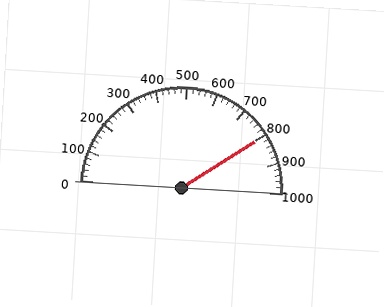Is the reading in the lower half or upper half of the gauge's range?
The reading is in the upper half of the range (0 to 1000).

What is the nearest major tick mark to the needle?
The nearest major tick mark is 800.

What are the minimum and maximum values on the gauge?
The gauge ranges from 0 to 1000.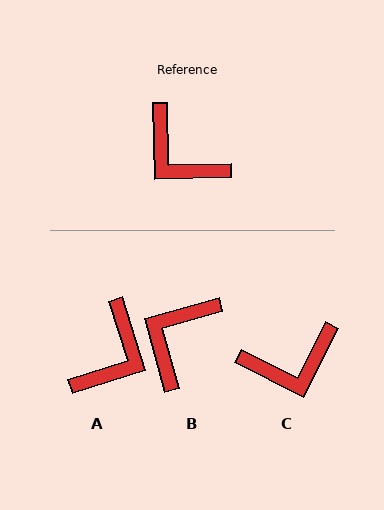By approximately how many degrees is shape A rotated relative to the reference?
Approximately 106 degrees counter-clockwise.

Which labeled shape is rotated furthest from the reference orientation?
A, about 106 degrees away.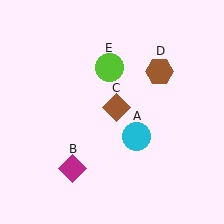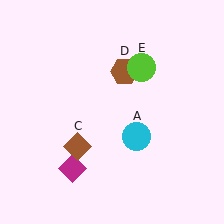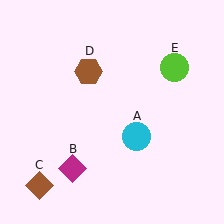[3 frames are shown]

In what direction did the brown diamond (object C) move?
The brown diamond (object C) moved down and to the left.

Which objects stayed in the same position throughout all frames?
Cyan circle (object A) and magenta diamond (object B) remained stationary.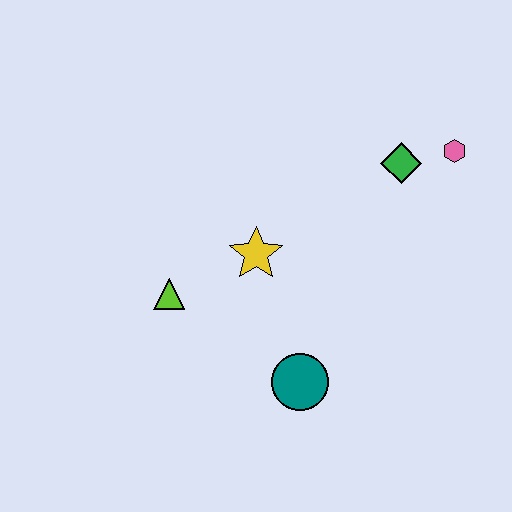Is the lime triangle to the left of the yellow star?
Yes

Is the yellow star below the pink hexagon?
Yes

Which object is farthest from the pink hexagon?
The lime triangle is farthest from the pink hexagon.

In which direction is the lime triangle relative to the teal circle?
The lime triangle is to the left of the teal circle.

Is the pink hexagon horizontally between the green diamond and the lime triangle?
No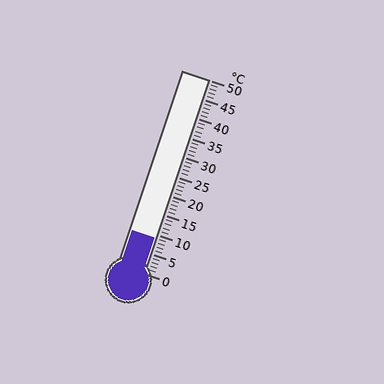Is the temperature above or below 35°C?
The temperature is below 35°C.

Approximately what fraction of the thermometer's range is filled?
The thermometer is filled to approximately 20% of its range.